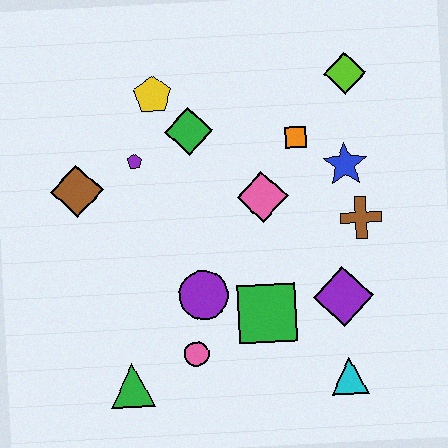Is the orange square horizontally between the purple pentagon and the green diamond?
No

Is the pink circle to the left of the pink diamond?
Yes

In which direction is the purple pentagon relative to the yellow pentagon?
The purple pentagon is below the yellow pentagon.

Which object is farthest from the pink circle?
The lime diamond is farthest from the pink circle.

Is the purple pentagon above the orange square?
No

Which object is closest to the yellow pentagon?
The green diamond is closest to the yellow pentagon.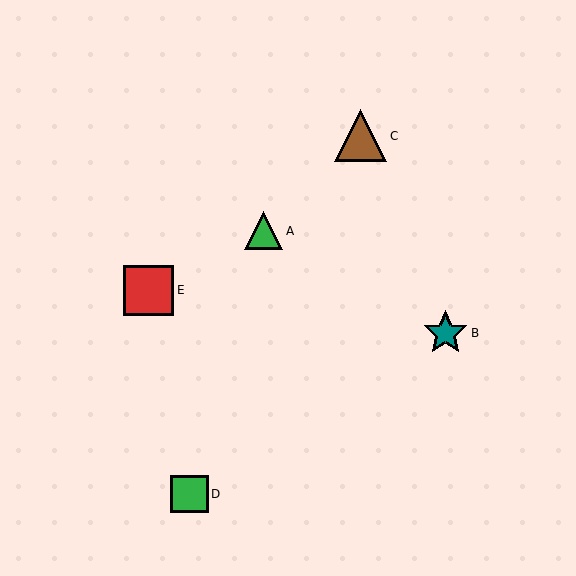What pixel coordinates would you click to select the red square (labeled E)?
Click at (149, 290) to select the red square E.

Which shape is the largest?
The brown triangle (labeled C) is the largest.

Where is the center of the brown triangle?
The center of the brown triangle is at (361, 136).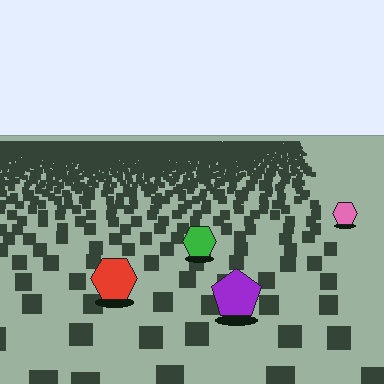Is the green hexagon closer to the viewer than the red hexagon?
No. The red hexagon is closer — you can tell from the texture gradient: the ground texture is coarser near it.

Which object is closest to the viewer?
The purple pentagon is closest. The texture marks near it are larger and more spread out.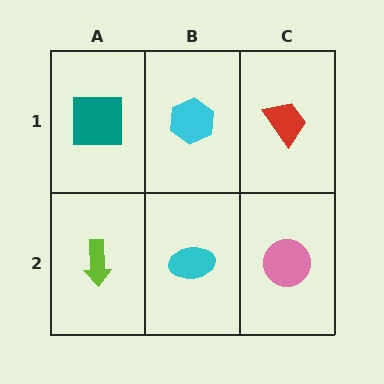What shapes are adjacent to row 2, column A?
A teal square (row 1, column A), a cyan ellipse (row 2, column B).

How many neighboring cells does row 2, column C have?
2.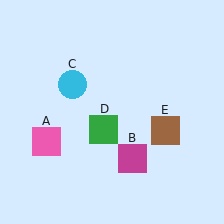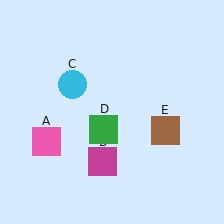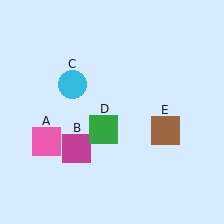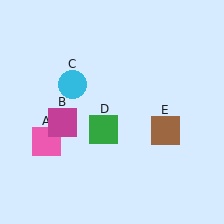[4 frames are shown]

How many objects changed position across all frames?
1 object changed position: magenta square (object B).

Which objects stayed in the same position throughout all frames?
Pink square (object A) and cyan circle (object C) and green square (object D) and brown square (object E) remained stationary.